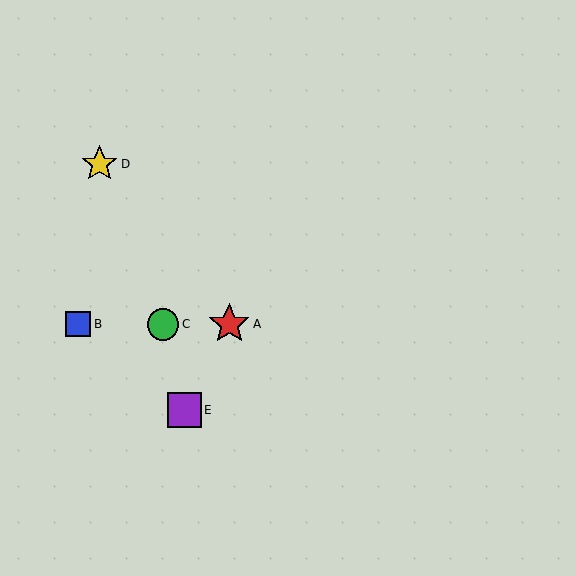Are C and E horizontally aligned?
No, C is at y≈324 and E is at y≈410.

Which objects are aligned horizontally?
Objects A, B, C are aligned horizontally.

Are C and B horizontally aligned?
Yes, both are at y≈324.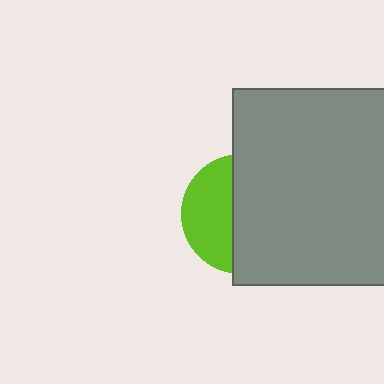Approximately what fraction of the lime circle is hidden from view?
Roughly 60% of the lime circle is hidden behind the gray square.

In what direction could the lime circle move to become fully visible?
The lime circle could move left. That would shift it out from behind the gray square entirely.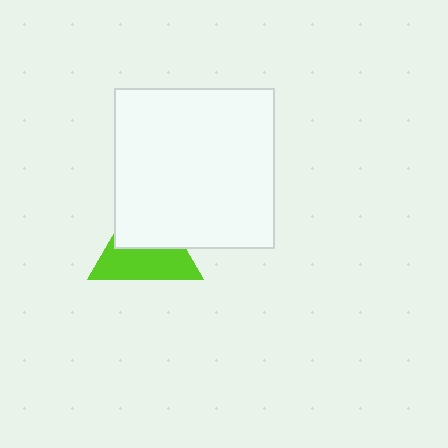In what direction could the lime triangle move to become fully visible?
The lime triangle could move down. That would shift it out from behind the white square entirely.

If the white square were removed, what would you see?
You would see the complete lime triangle.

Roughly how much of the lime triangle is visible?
About half of it is visible (roughly 52%).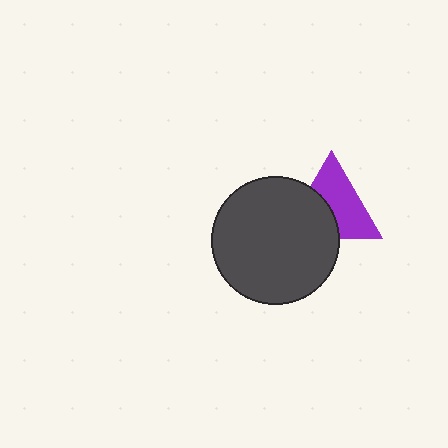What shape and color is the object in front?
The object in front is a dark gray circle.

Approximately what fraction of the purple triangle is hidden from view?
Roughly 41% of the purple triangle is hidden behind the dark gray circle.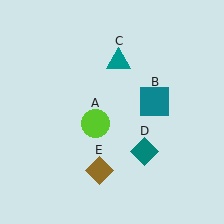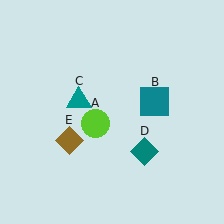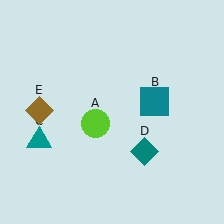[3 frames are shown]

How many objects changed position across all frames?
2 objects changed position: teal triangle (object C), brown diamond (object E).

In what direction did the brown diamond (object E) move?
The brown diamond (object E) moved up and to the left.